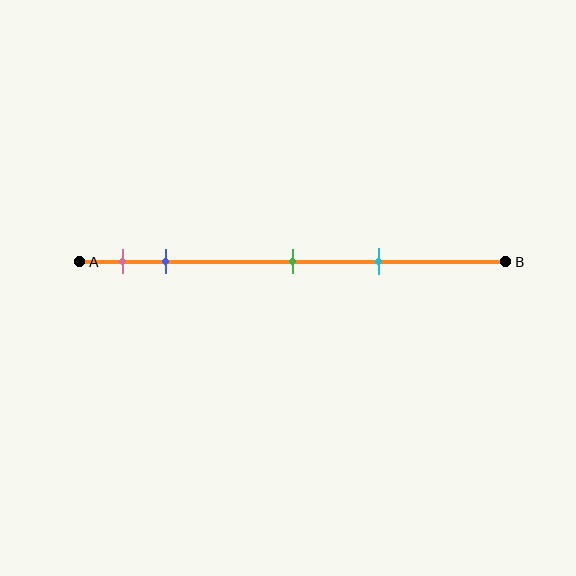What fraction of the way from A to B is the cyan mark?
The cyan mark is approximately 70% (0.7) of the way from A to B.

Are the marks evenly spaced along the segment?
No, the marks are not evenly spaced.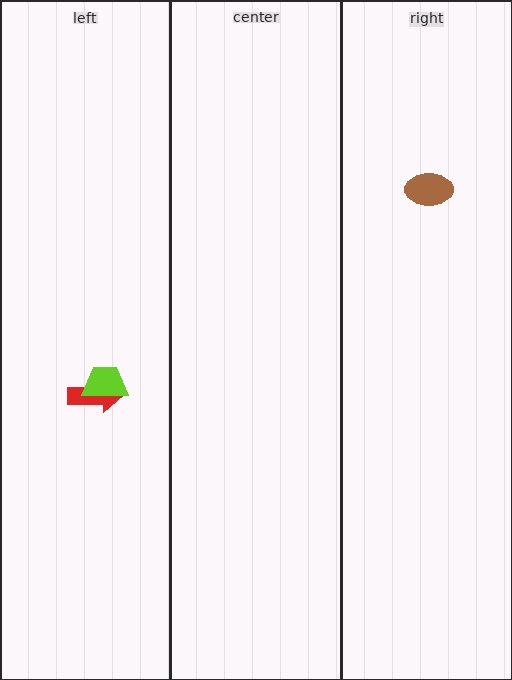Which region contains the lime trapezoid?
The left region.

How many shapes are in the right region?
1.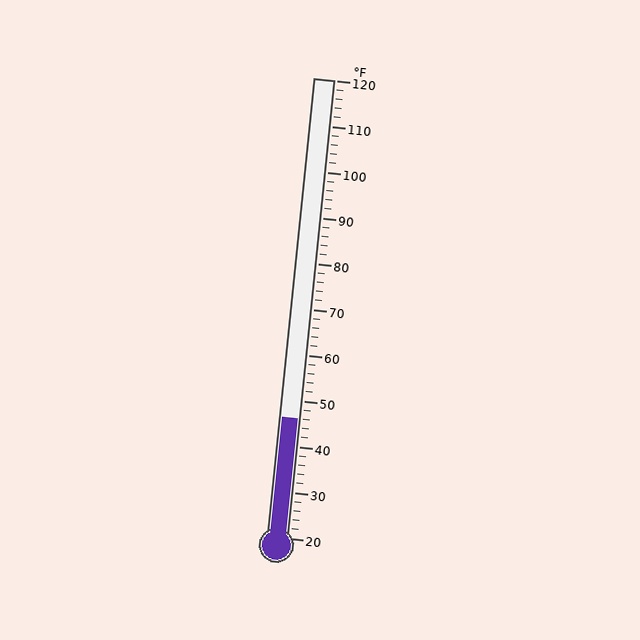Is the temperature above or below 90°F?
The temperature is below 90°F.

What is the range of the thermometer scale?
The thermometer scale ranges from 20°F to 120°F.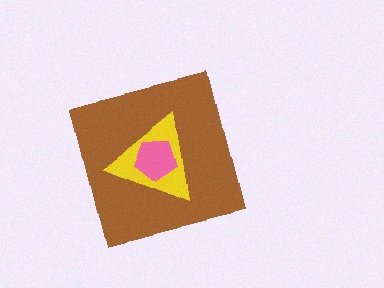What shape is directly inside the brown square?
The yellow triangle.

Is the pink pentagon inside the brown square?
Yes.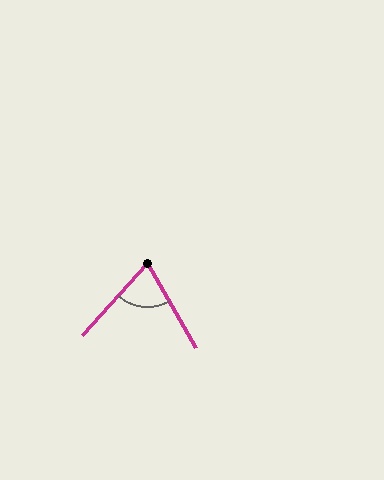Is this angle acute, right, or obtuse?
It is acute.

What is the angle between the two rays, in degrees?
Approximately 72 degrees.